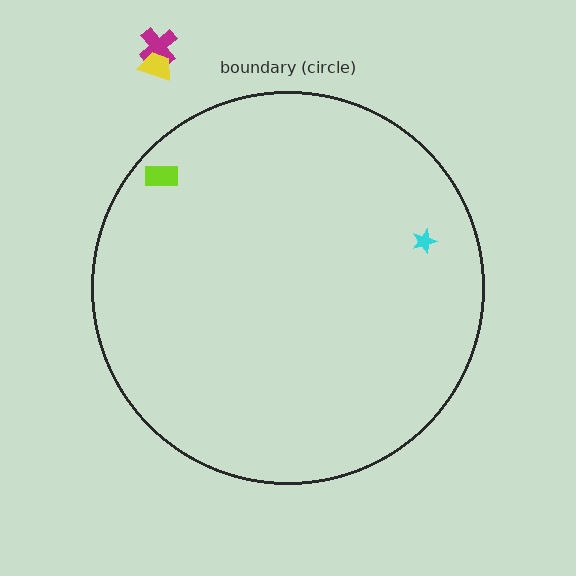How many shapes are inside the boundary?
2 inside, 2 outside.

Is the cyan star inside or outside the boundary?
Inside.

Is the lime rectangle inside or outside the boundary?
Inside.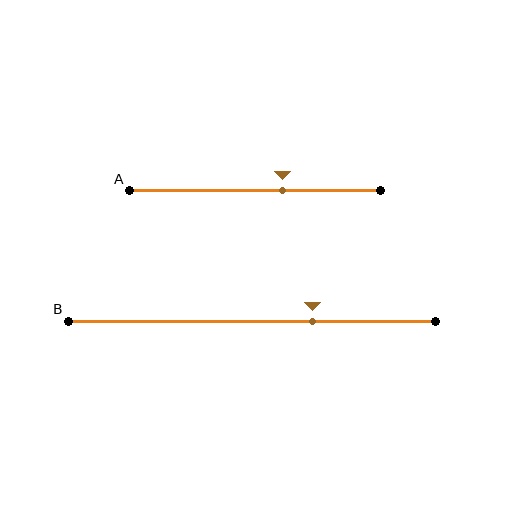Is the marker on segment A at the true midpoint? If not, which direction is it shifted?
No, the marker on segment A is shifted to the right by about 11% of the segment length.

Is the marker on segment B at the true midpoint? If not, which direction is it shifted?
No, the marker on segment B is shifted to the right by about 16% of the segment length.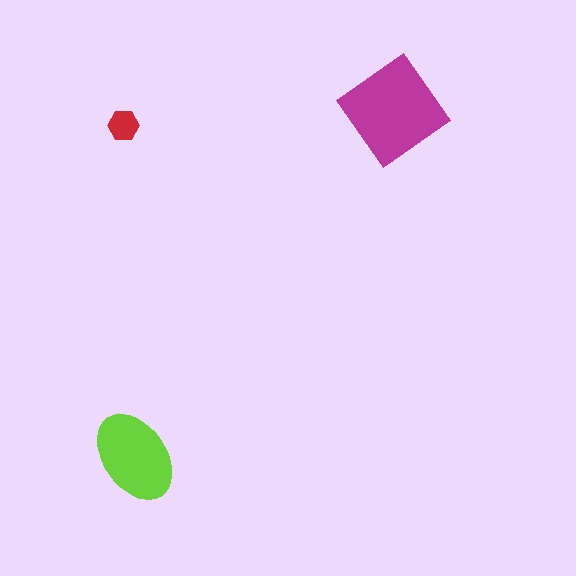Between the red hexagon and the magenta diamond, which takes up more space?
The magenta diamond.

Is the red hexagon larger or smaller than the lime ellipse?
Smaller.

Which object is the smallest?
The red hexagon.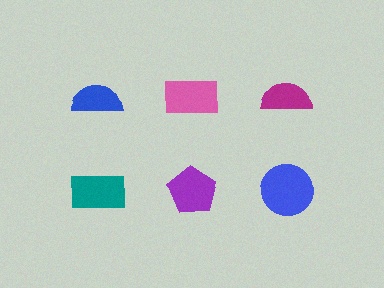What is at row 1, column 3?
A magenta semicircle.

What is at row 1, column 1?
A blue semicircle.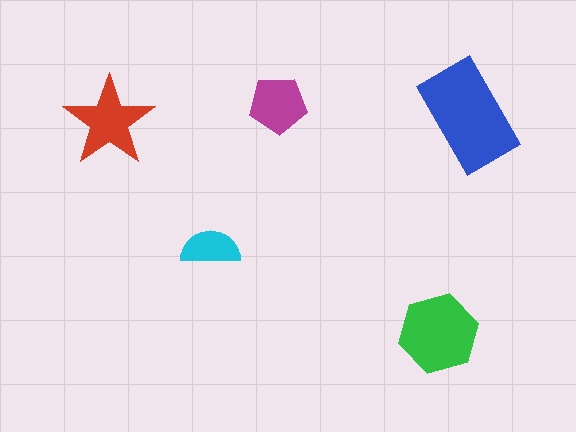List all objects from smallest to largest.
The cyan semicircle, the magenta pentagon, the red star, the green hexagon, the blue rectangle.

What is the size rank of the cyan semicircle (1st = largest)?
5th.